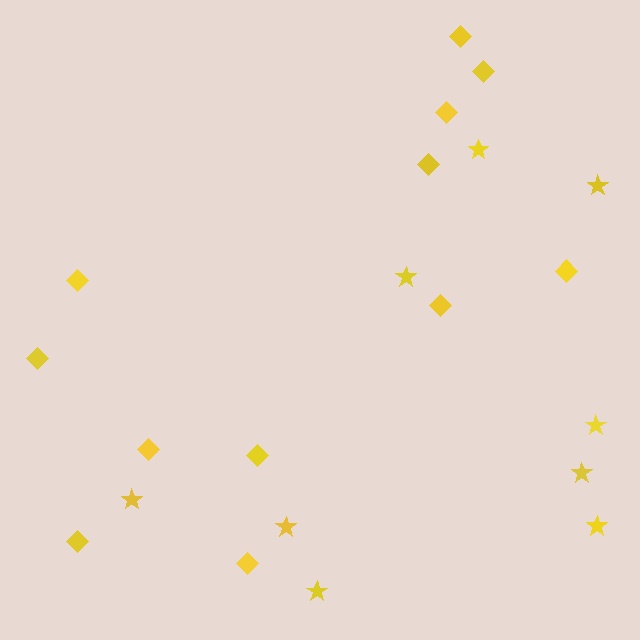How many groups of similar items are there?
There are 2 groups: one group of stars (9) and one group of diamonds (12).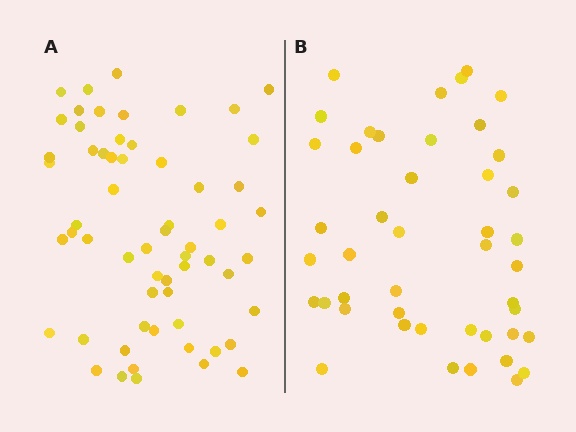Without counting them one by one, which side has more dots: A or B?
Region A (the left region) has more dots.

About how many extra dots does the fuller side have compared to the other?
Region A has approximately 15 more dots than region B.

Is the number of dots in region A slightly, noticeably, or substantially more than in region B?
Region A has noticeably more, but not dramatically so. The ratio is roughly 1.3 to 1.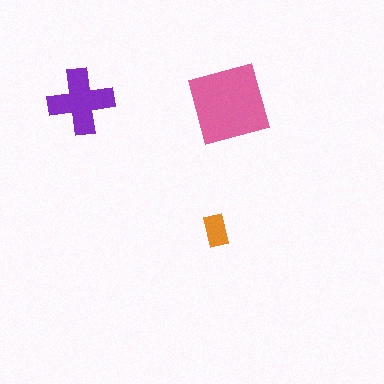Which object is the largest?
The pink diamond.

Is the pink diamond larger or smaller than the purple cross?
Larger.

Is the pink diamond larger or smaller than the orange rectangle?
Larger.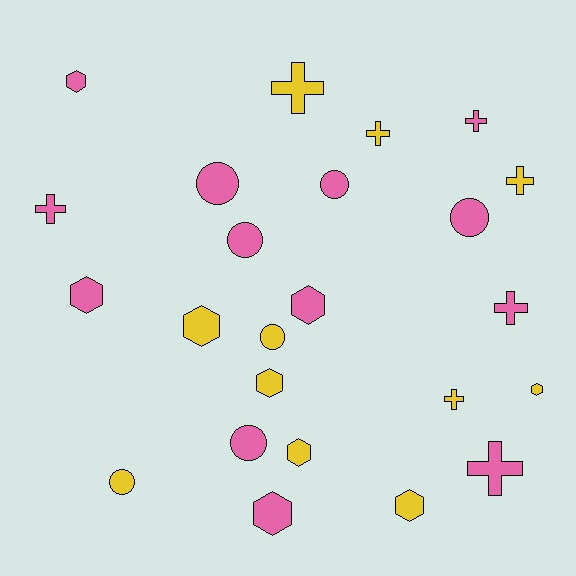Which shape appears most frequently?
Hexagon, with 9 objects.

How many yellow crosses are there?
There are 4 yellow crosses.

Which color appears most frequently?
Pink, with 13 objects.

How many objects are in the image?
There are 24 objects.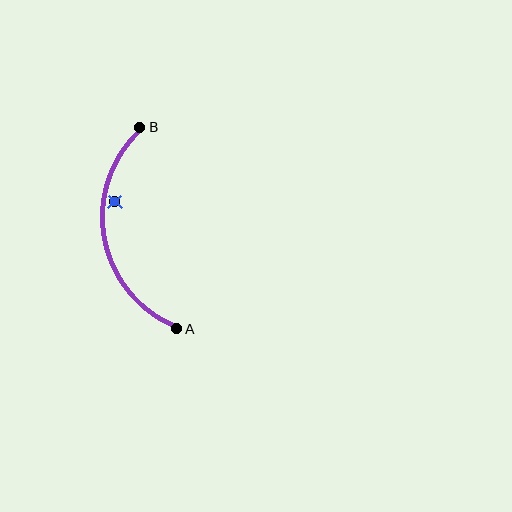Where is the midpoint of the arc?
The arc midpoint is the point on the curve farthest from the straight line joining A and B. It sits to the left of that line.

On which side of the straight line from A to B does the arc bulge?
The arc bulges to the left of the straight line connecting A and B.